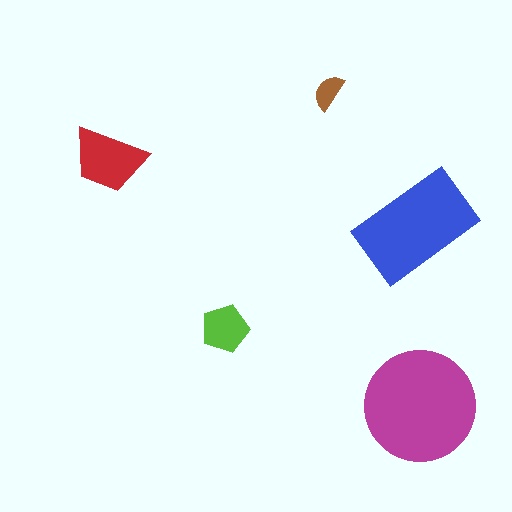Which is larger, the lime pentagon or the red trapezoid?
The red trapezoid.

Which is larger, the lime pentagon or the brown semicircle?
The lime pentagon.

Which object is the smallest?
The brown semicircle.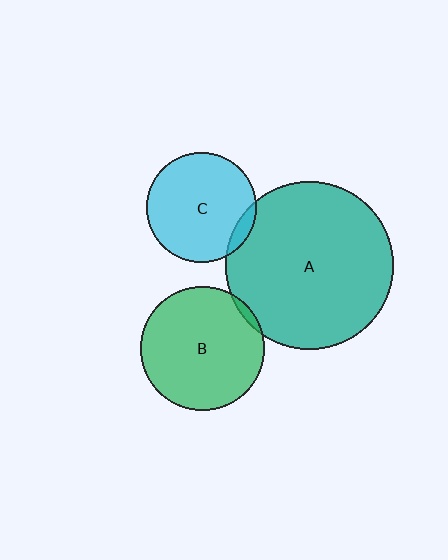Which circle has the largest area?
Circle A (teal).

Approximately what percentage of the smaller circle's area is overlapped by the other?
Approximately 5%.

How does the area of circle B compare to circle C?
Approximately 1.3 times.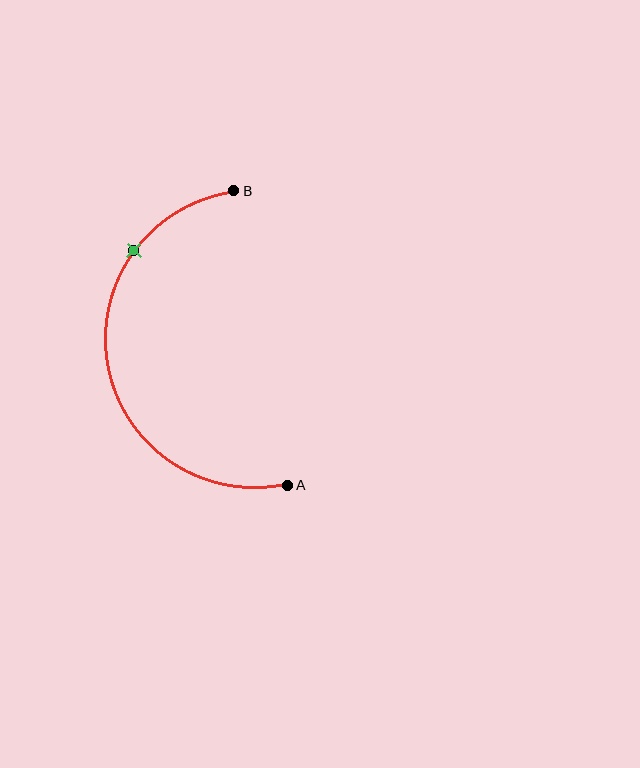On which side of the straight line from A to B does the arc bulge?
The arc bulges to the left of the straight line connecting A and B.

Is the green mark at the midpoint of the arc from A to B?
No. The green mark lies on the arc but is closer to endpoint B. The arc midpoint would be at the point on the curve equidistant along the arc from both A and B.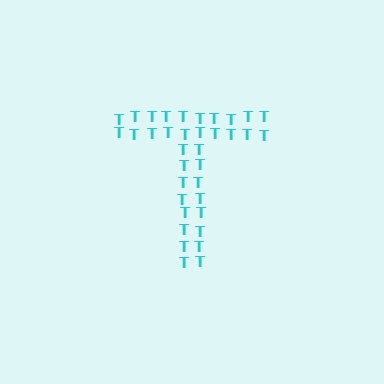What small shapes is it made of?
It is made of small letter T's.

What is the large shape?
The large shape is the letter T.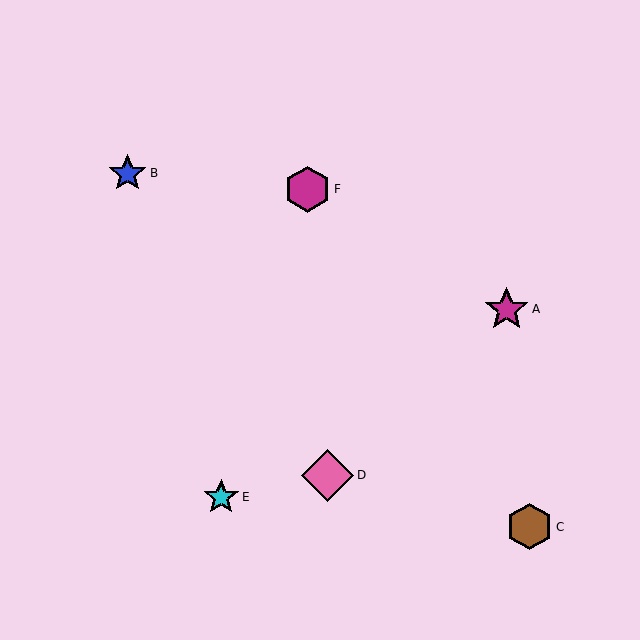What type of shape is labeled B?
Shape B is a blue star.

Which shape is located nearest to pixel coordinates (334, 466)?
The pink diamond (labeled D) at (328, 475) is nearest to that location.